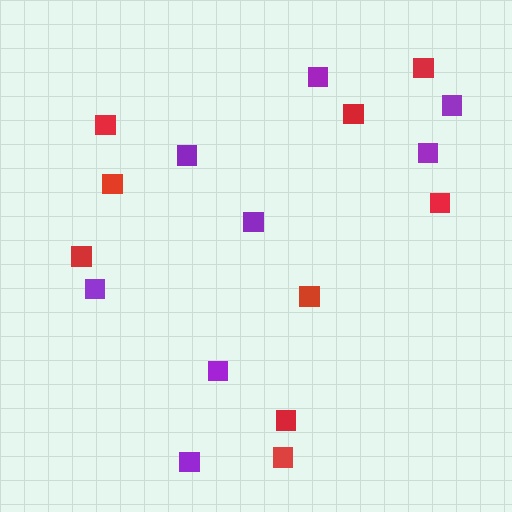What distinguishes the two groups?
There are 2 groups: one group of purple squares (8) and one group of red squares (9).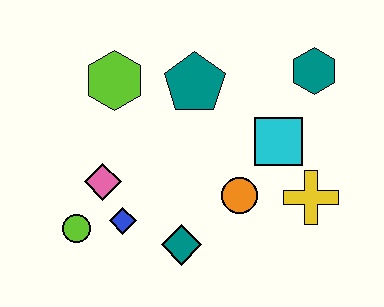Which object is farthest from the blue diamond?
The teal hexagon is farthest from the blue diamond.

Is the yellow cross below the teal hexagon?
Yes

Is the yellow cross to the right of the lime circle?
Yes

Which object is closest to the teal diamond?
The blue diamond is closest to the teal diamond.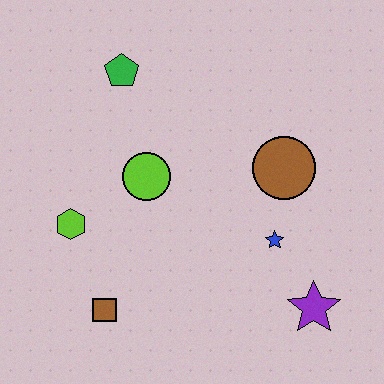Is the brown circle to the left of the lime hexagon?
No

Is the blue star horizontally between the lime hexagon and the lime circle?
No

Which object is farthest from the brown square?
The green pentagon is farthest from the brown square.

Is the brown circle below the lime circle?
No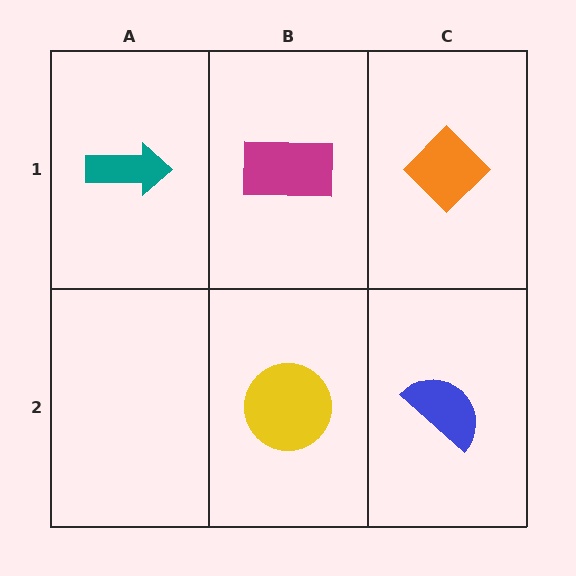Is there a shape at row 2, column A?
No, that cell is empty.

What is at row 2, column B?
A yellow circle.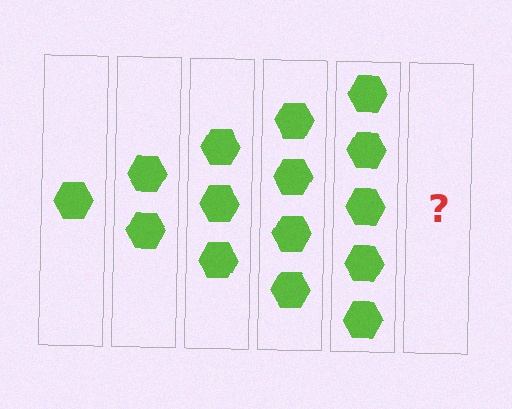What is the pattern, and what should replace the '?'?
The pattern is that each step adds one more hexagon. The '?' should be 6 hexagons.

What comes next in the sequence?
The next element should be 6 hexagons.